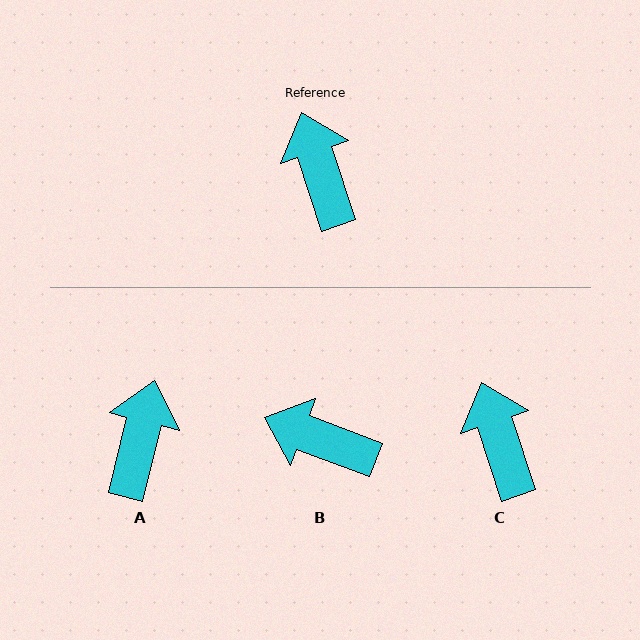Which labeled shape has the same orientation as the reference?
C.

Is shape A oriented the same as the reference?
No, it is off by about 33 degrees.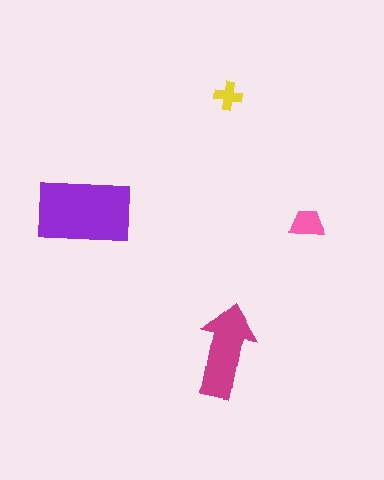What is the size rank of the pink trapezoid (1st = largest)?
3rd.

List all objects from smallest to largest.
The yellow cross, the pink trapezoid, the magenta arrow, the purple rectangle.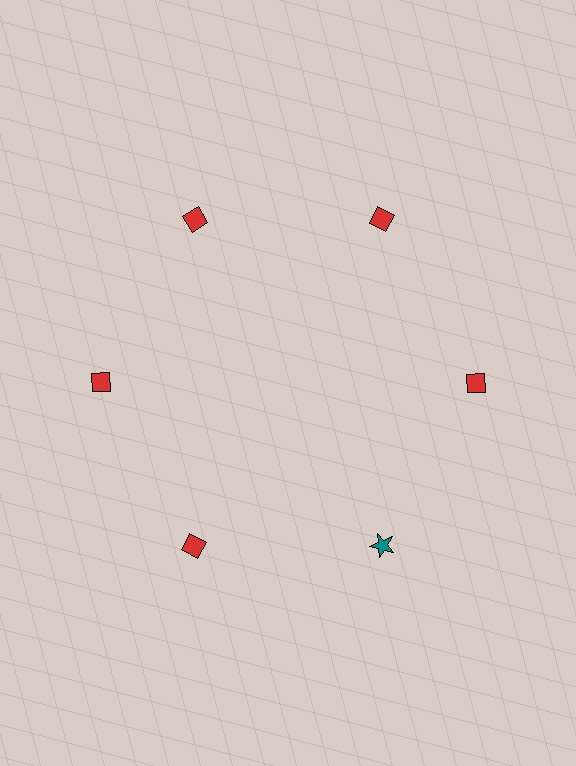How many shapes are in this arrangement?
There are 6 shapes arranged in a ring pattern.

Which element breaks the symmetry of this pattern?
The teal star at roughly the 5 o'clock position breaks the symmetry. All other shapes are red diamonds.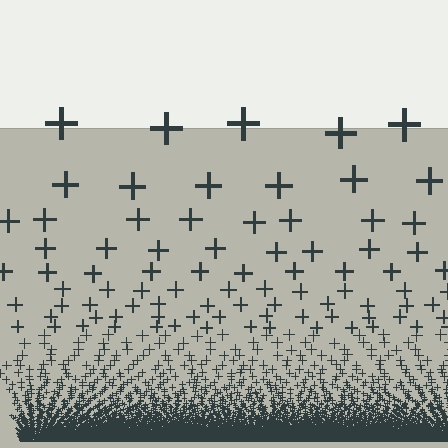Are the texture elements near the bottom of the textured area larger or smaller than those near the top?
Smaller. The gradient is inverted — elements near the bottom are smaller and denser.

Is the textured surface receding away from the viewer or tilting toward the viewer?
The surface appears to tilt toward the viewer. Texture elements get larger and sparser toward the top.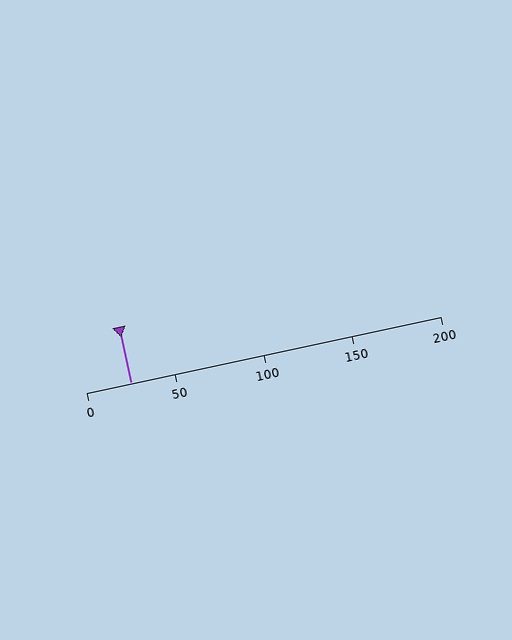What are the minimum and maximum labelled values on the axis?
The axis runs from 0 to 200.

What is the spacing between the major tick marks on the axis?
The major ticks are spaced 50 apart.